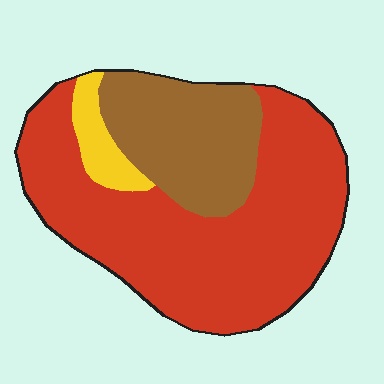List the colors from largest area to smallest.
From largest to smallest: red, brown, yellow.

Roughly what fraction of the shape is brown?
Brown takes up about one quarter (1/4) of the shape.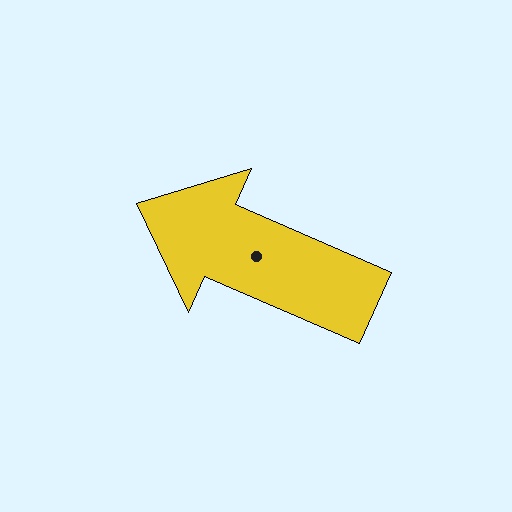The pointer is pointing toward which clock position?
Roughly 10 o'clock.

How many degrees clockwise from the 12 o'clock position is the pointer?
Approximately 294 degrees.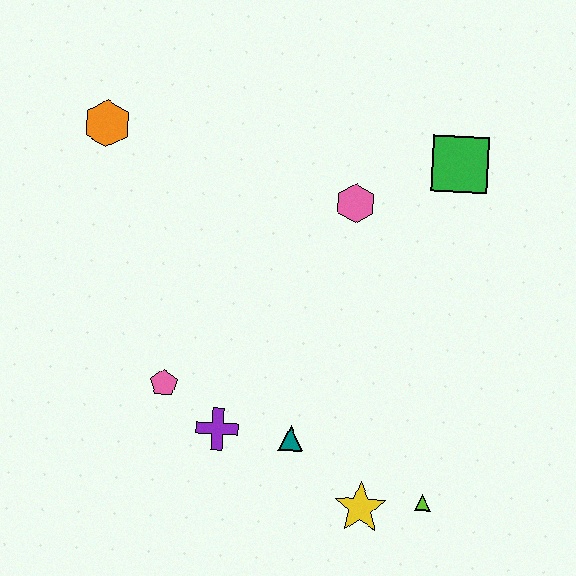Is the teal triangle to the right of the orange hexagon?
Yes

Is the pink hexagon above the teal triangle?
Yes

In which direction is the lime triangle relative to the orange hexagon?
The lime triangle is below the orange hexagon.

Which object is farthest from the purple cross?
The green square is farthest from the purple cross.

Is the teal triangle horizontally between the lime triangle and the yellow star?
No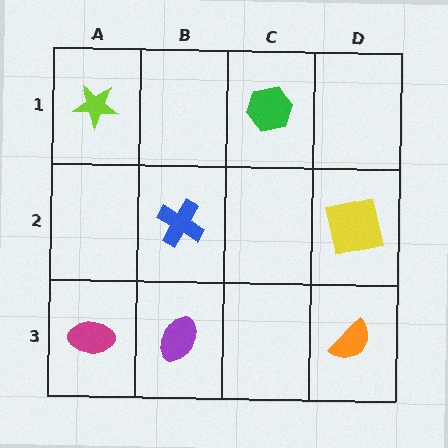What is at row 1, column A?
A lime star.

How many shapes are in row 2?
2 shapes.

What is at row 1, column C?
A green hexagon.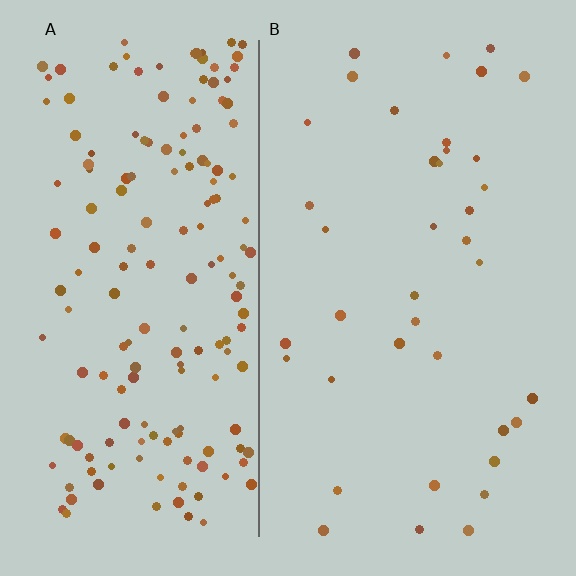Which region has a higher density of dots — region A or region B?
A (the left).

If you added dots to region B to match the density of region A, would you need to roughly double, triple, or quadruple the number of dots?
Approximately quadruple.